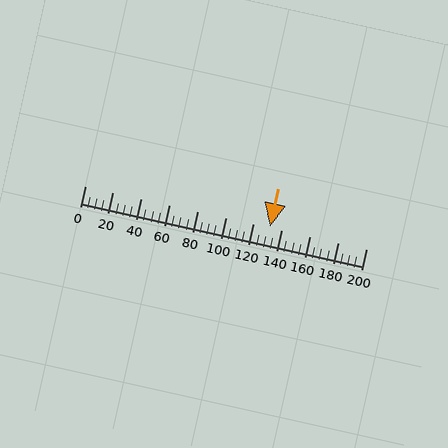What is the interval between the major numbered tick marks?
The major tick marks are spaced 20 units apart.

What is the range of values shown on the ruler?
The ruler shows values from 0 to 200.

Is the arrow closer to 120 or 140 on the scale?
The arrow is closer to 140.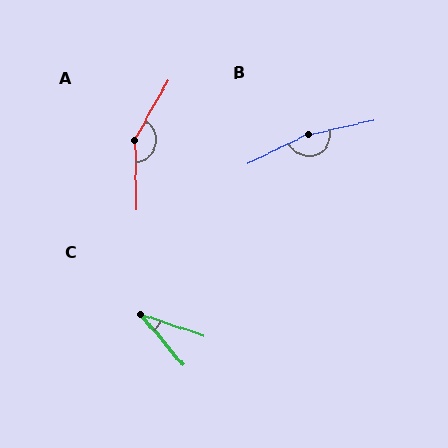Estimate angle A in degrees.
Approximately 149 degrees.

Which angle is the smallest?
C, at approximately 31 degrees.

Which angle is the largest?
B, at approximately 167 degrees.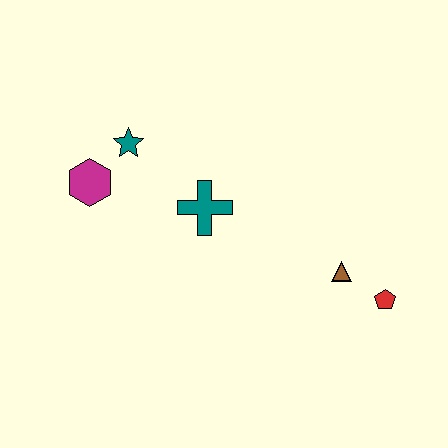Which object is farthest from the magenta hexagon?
The red pentagon is farthest from the magenta hexagon.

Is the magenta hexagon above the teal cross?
Yes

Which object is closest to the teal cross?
The teal star is closest to the teal cross.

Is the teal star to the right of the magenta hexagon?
Yes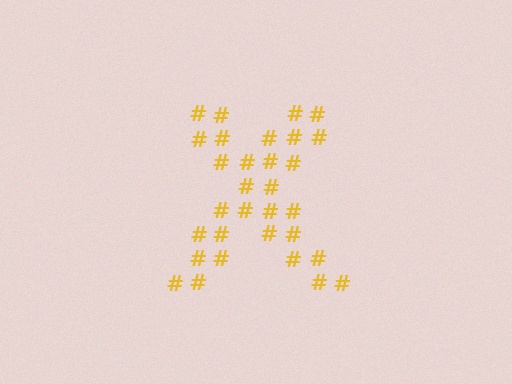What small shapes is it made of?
It is made of small hash symbols.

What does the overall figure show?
The overall figure shows the letter X.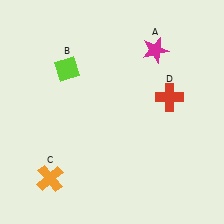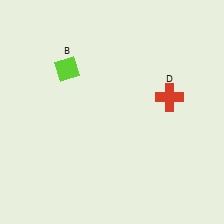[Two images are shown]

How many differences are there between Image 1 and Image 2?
There are 2 differences between the two images.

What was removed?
The orange cross (C), the magenta star (A) were removed in Image 2.